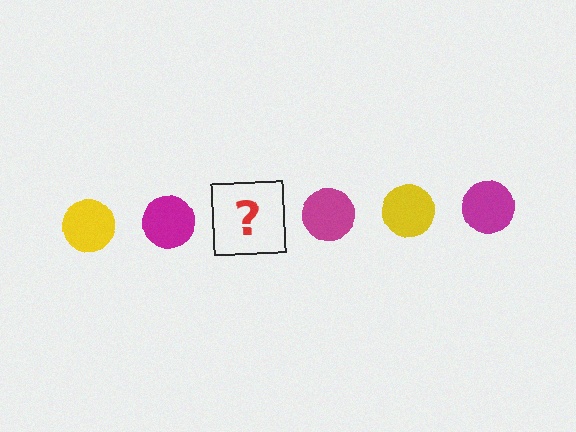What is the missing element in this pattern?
The missing element is a yellow circle.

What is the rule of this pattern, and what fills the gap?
The rule is that the pattern cycles through yellow, magenta circles. The gap should be filled with a yellow circle.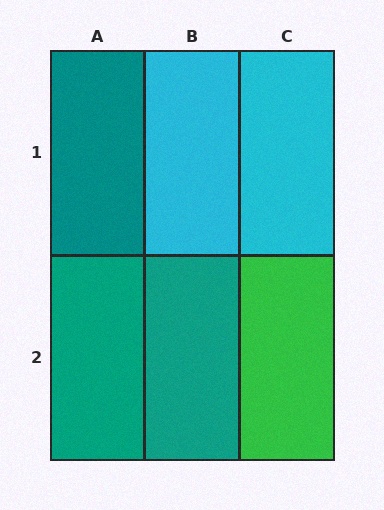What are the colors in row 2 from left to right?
Teal, teal, green.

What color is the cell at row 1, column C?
Cyan.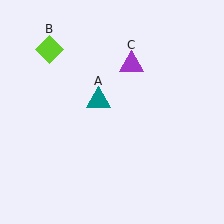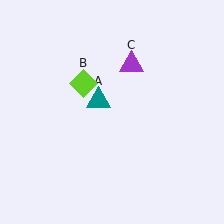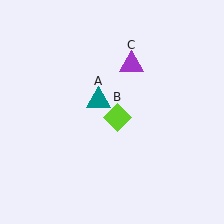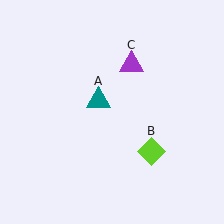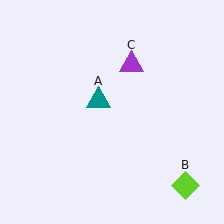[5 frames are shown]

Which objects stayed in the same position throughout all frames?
Teal triangle (object A) and purple triangle (object C) remained stationary.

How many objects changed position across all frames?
1 object changed position: lime diamond (object B).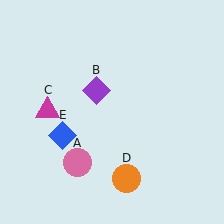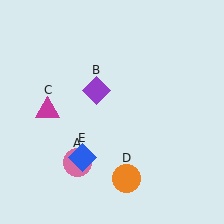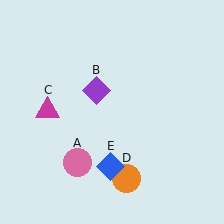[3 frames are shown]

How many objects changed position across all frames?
1 object changed position: blue diamond (object E).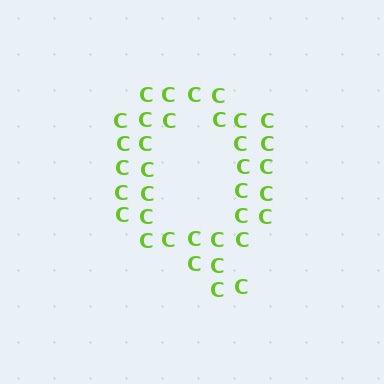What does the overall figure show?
The overall figure shows the letter Q.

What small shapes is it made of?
It is made of small letter C's.